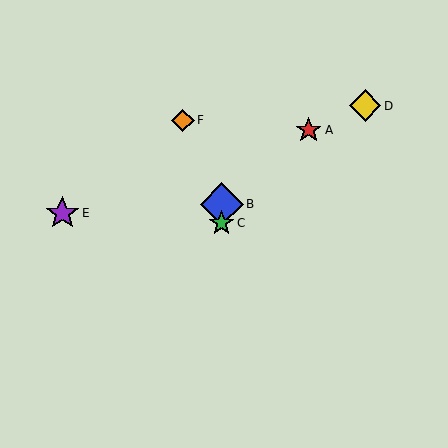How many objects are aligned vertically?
2 objects (B, C) are aligned vertically.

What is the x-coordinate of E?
Object E is at x≈62.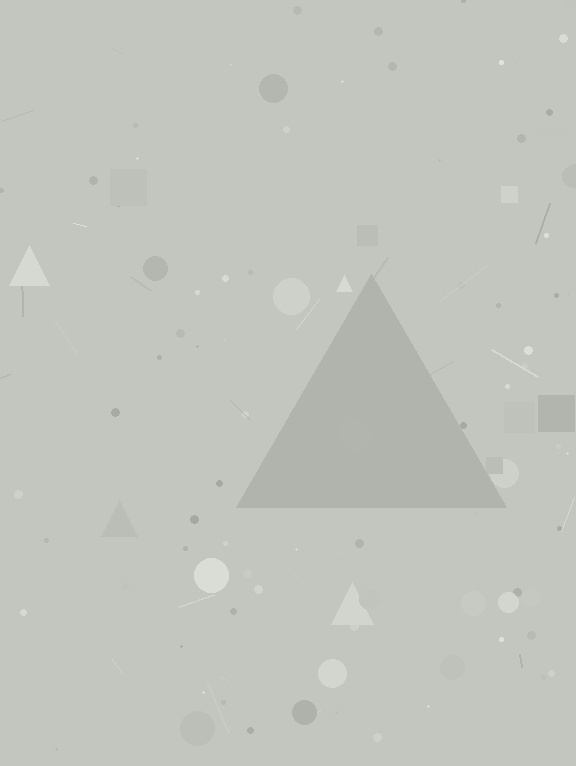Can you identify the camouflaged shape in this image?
The camouflaged shape is a triangle.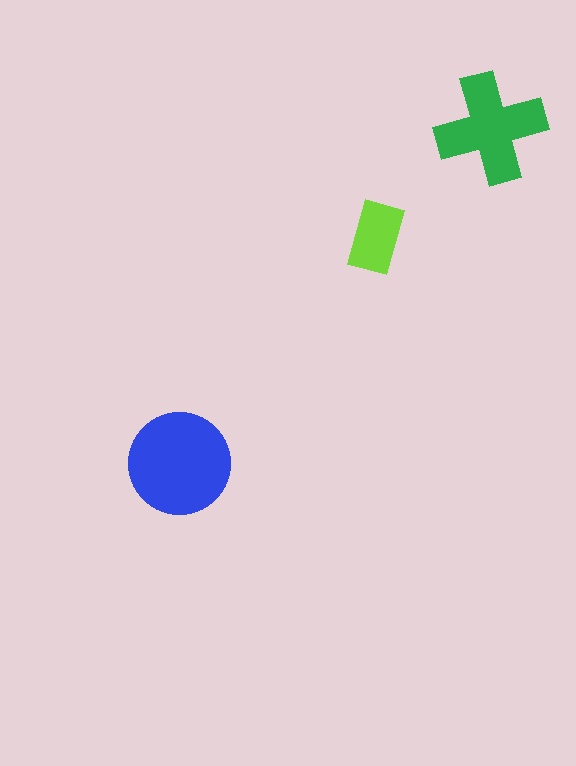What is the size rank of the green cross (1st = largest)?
2nd.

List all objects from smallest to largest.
The lime rectangle, the green cross, the blue circle.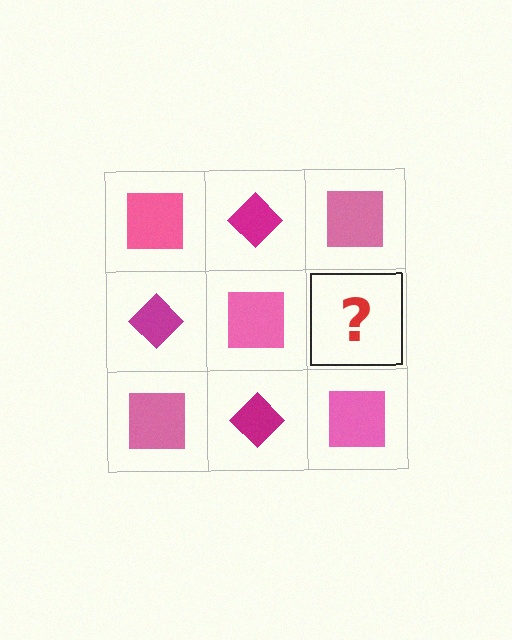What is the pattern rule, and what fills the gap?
The rule is that it alternates pink square and magenta diamond in a checkerboard pattern. The gap should be filled with a magenta diamond.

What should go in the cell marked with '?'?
The missing cell should contain a magenta diamond.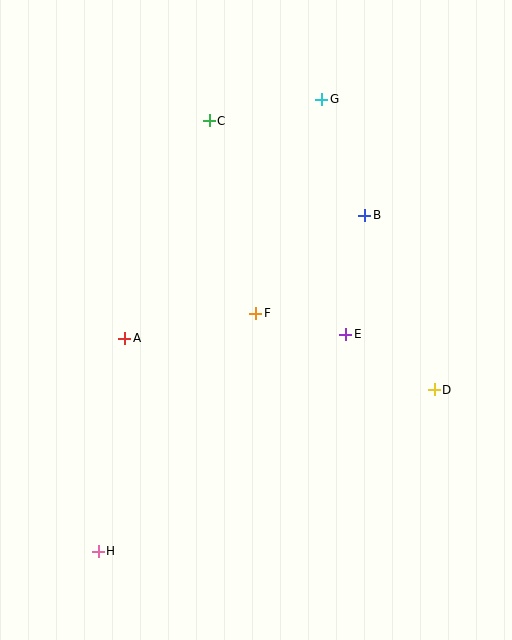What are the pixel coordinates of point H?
Point H is at (98, 551).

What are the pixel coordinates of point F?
Point F is at (255, 313).